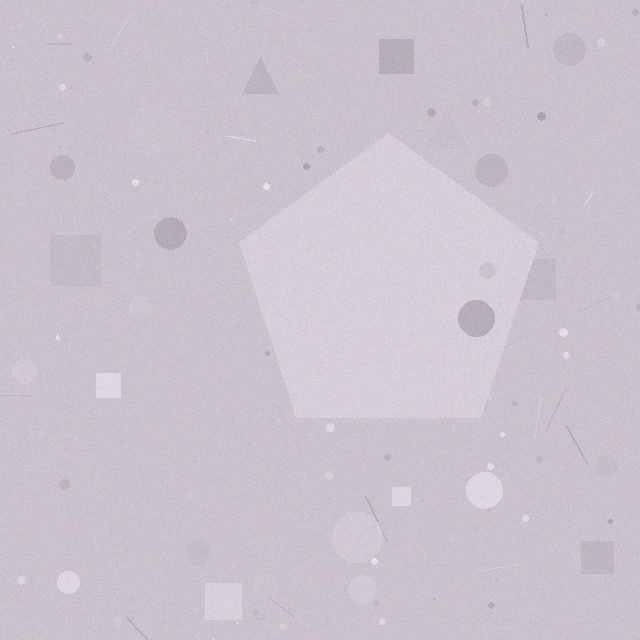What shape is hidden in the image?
A pentagon is hidden in the image.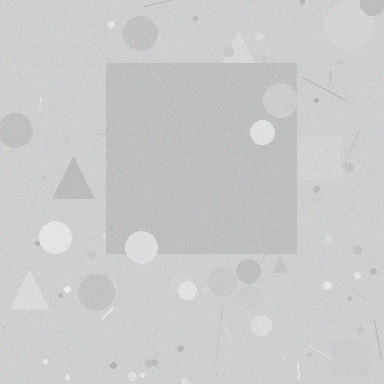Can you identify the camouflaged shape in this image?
The camouflaged shape is a square.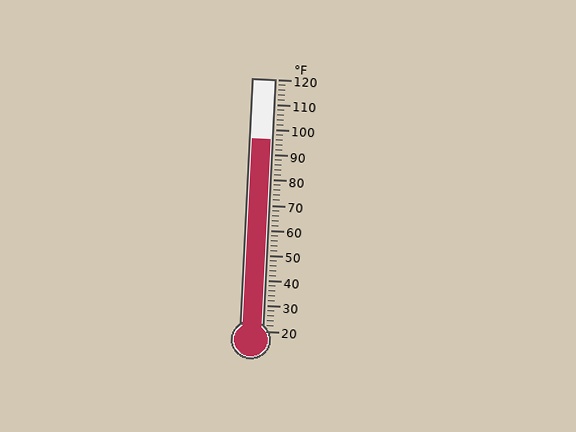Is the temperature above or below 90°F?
The temperature is above 90°F.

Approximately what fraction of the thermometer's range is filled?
The thermometer is filled to approximately 75% of its range.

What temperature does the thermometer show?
The thermometer shows approximately 96°F.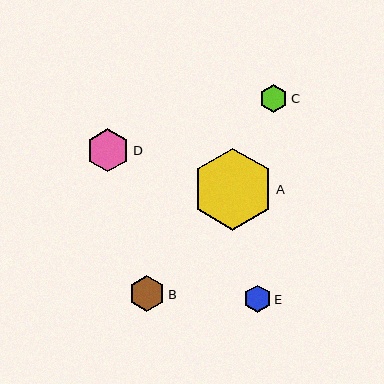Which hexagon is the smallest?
Hexagon E is the smallest with a size of approximately 27 pixels.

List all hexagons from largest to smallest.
From largest to smallest: A, D, B, C, E.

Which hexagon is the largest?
Hexagon A is the largest with a size of approximately 82 pixels.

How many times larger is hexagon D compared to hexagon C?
Hexagon D is approximately 1.5 times the size of hexagon C.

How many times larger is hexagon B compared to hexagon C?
Hexagon B is approximately 1.3 times the size of hexagon C.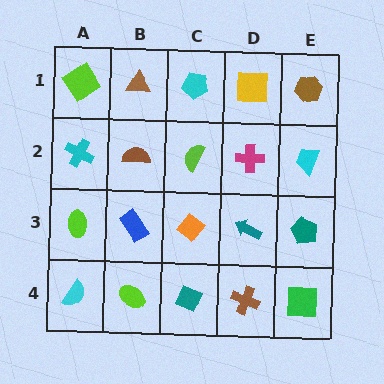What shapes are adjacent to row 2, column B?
A brown triangle (row 1, column B), a blue rectangle (row 3, column B), a cyan cross (row 2, column A), a lime semicircle (row 2, column C).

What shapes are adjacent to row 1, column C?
A lime semicircle (row 2, column C), a brown triangle (row 1, column B), a yellow square (row 1, column D).